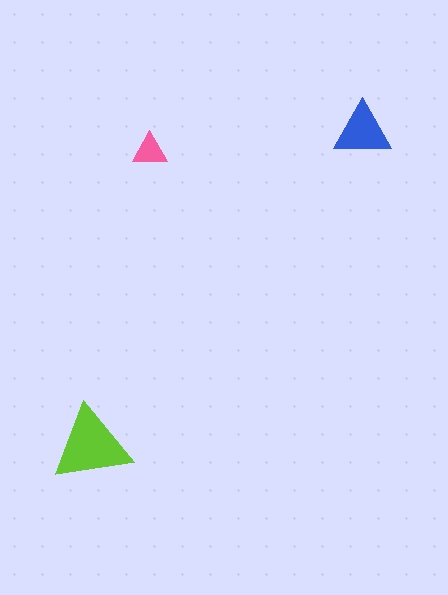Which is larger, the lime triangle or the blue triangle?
The lime one.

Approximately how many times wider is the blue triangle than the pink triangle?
About 1.5 times wider.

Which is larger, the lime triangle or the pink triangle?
The lime one.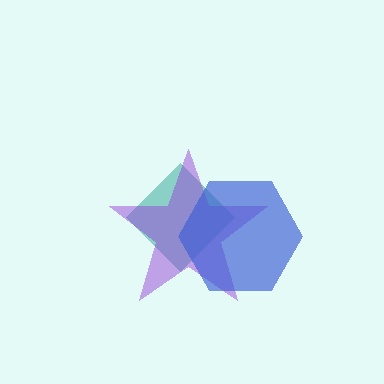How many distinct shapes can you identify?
There are 3 distinct shapes: a teal diamond, a purple star, a blue hexagon.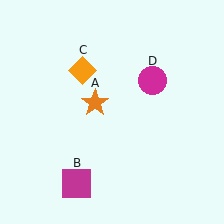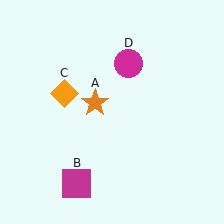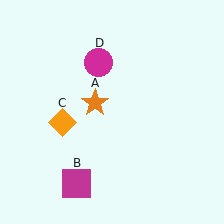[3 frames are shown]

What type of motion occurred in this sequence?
The orange diamond (object C), magenta circle (object D) rotated counterclockwise around the center of the scene.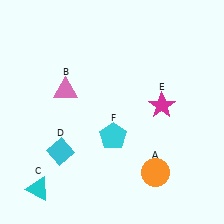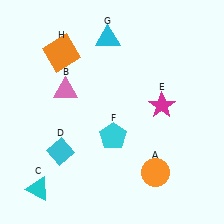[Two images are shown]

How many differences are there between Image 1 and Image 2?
There are 2 differences between the two images.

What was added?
A cyan triangle (G), an orange square (H) were added in Image 2.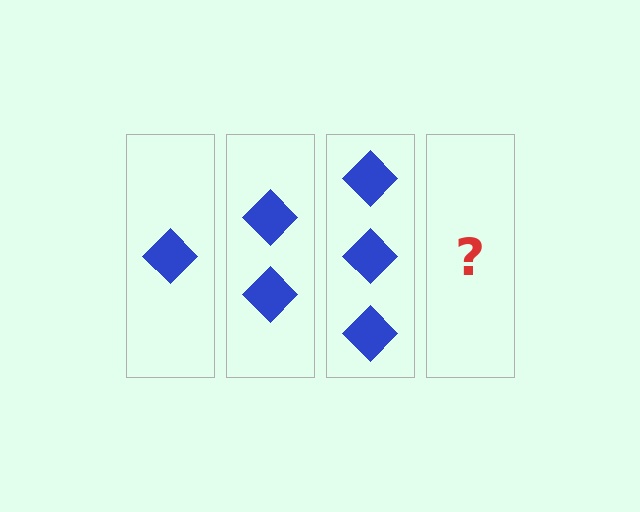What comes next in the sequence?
The next element should be 4 diamonds.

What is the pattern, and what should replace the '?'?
The pattern is that each step adds one more diamond. The '?' should be 4 diamonds.